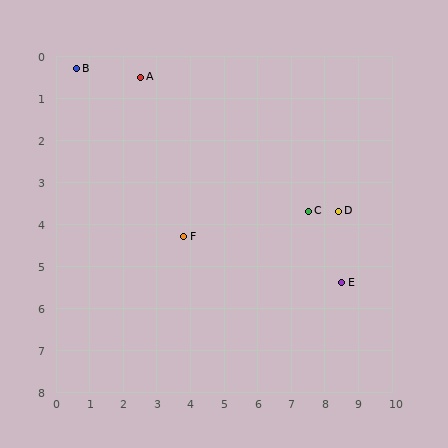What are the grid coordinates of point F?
Point F is at approximately (3.8, 4.3).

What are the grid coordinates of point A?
Point A is at approximately (2.5, 0.5).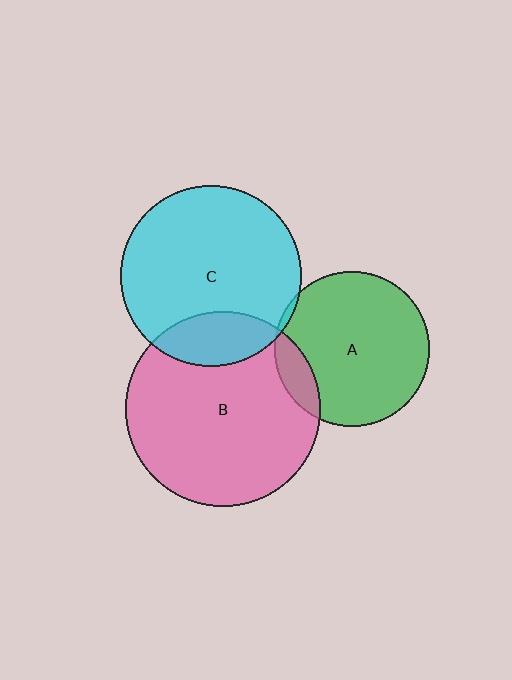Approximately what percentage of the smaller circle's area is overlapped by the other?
Approximately 5%.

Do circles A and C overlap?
Yes.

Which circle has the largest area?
Circle B (pink).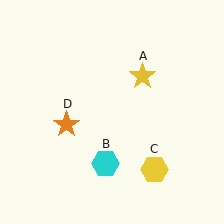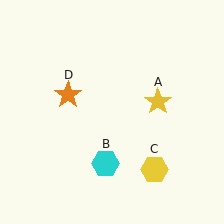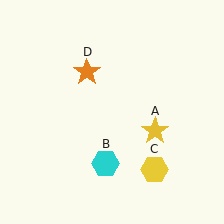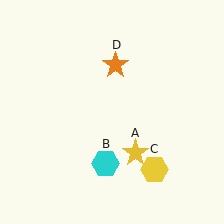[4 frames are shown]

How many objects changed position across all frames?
2 objects changed position: yellow star (object A), orange star (object D).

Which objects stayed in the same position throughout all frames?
Cyan hexagon (object B) and yellow hexagon (object C) remained stationary.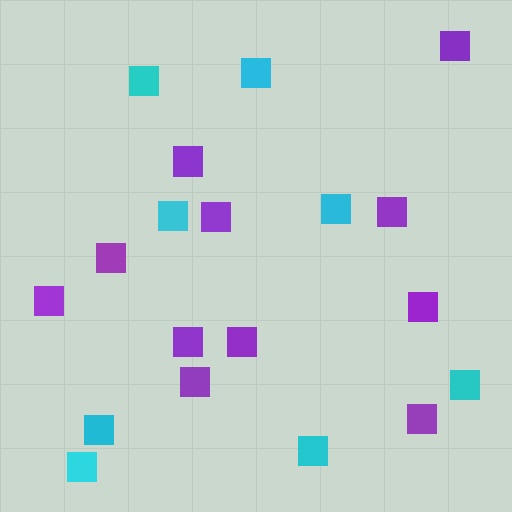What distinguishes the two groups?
There are 2 groups: one group of purple squares (11) and one group of cyan squares (8).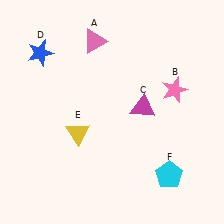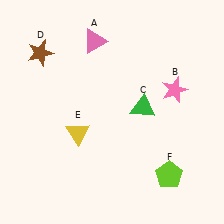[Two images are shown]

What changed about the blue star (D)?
In Image 1, D is blue. In Image 2, it changed to brown.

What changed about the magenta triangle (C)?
In Image 1, C is magenta. In Image 2, it changed to green.